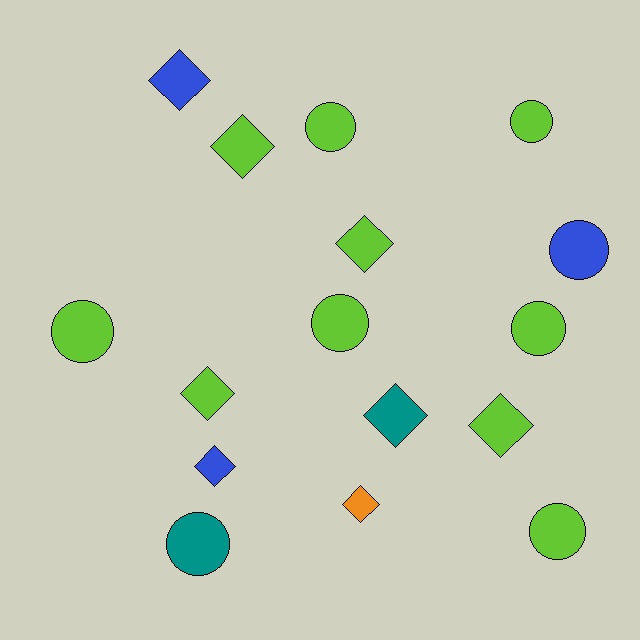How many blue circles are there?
There is 1 blue circle.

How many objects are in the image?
There are 16 objects.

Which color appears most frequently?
Lime, with 10 objects.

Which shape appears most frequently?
Diamond, with 8 objects.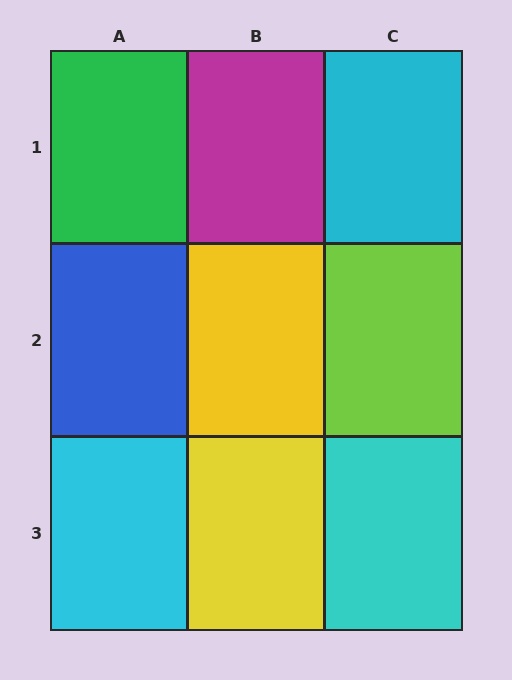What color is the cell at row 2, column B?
Yellow.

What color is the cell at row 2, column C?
Lime.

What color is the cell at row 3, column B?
Yellow.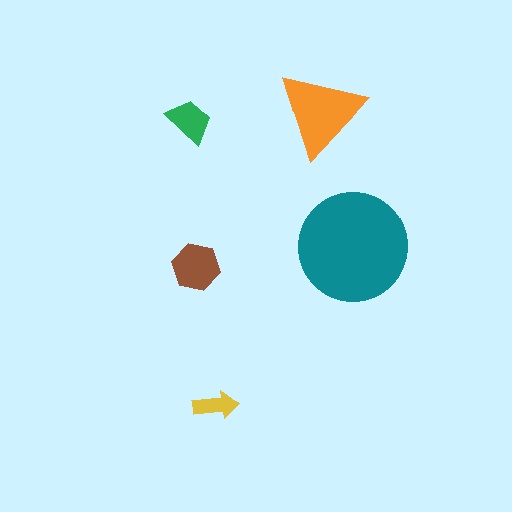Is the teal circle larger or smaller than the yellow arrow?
Larger.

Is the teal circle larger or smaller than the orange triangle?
Larger.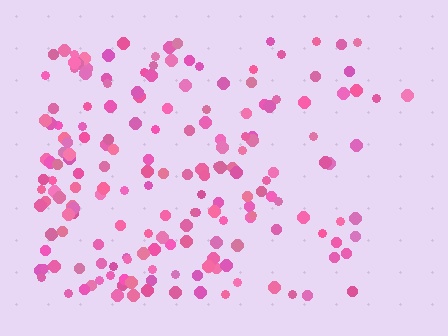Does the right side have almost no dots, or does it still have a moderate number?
Still a moderate number, just noticeably fewer than the left.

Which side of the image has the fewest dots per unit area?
The right.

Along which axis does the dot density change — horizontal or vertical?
Horizontal.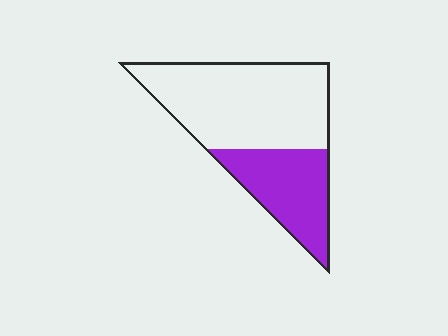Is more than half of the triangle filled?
No.